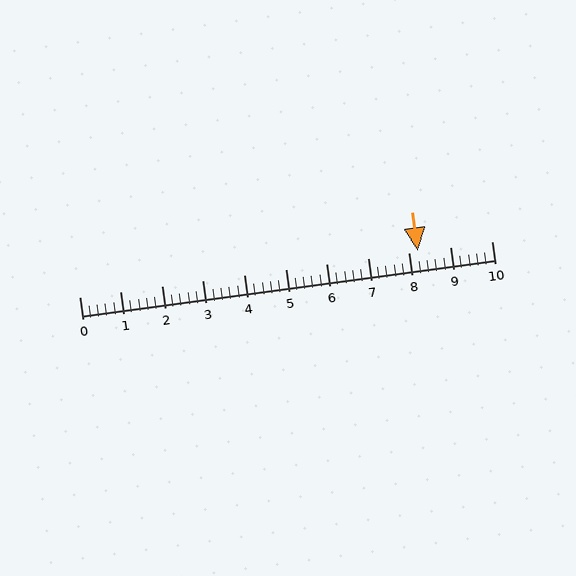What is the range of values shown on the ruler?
The ruler shows values from 0 to 10.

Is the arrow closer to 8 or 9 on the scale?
The arrow is closer to 8.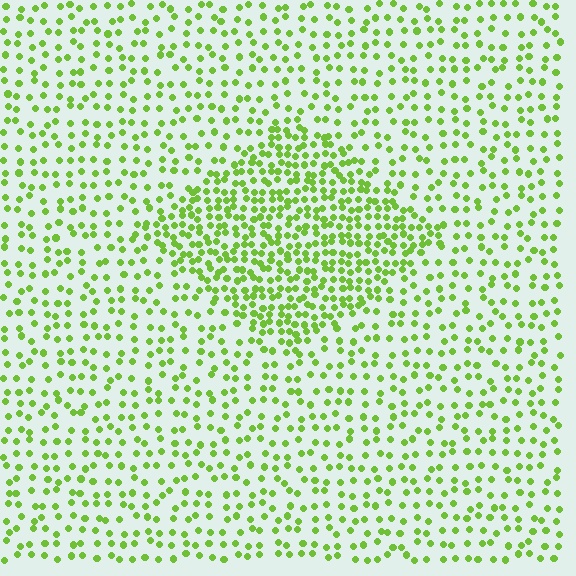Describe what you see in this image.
The image contains small lime elements arranged at two different densities. A diamond-shaped region is visible where the elements are more densely packed than the surrounding area.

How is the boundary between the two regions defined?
The boundary is defined by a change in element density (approximately 2.1x ratio). All elements are the same color, size, and shape.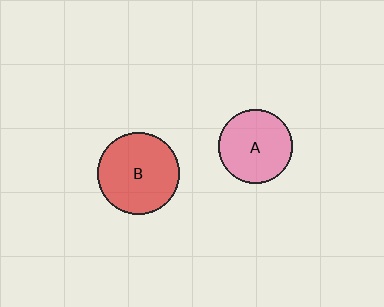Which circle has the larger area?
Circle B (red).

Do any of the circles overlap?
No, none of the circles overlap.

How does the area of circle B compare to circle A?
Approximately 1.2 times.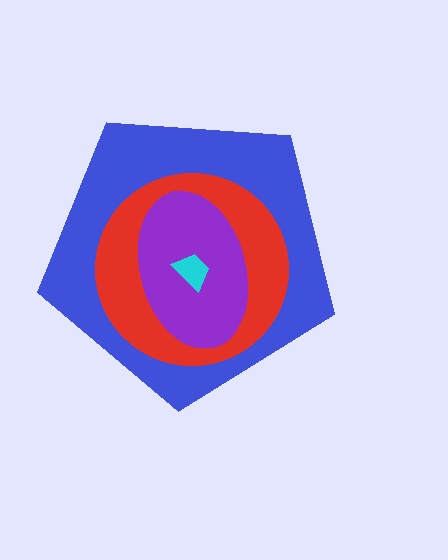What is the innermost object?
The cyan trapezoid.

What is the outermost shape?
The blue pentagon.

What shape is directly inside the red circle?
The purple ellipse.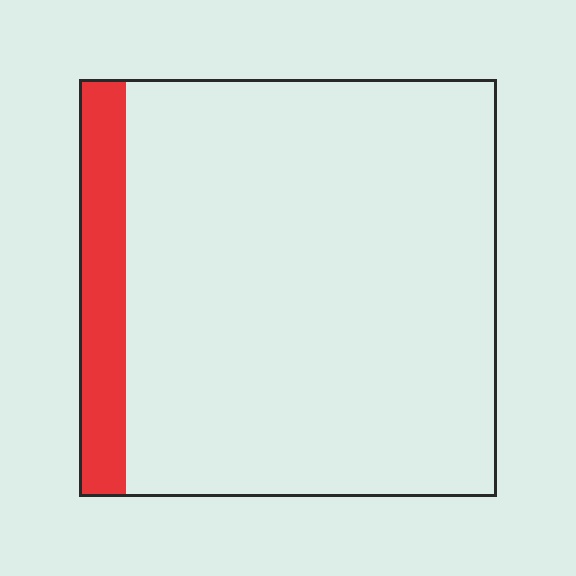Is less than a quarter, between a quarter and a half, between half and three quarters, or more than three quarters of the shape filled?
Less than a quarter.